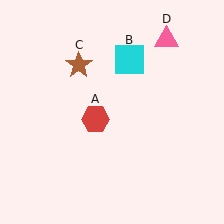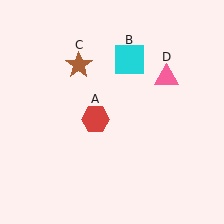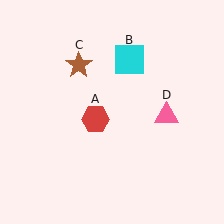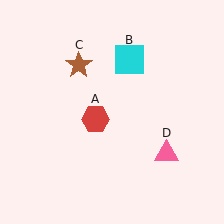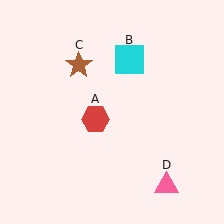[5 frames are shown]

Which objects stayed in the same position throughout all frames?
Red hexagon (object A) and cyan square (object B) and brown star (object C) remained stationary.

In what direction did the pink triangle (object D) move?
The pink triangle (object D) moved down.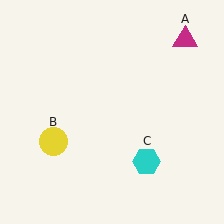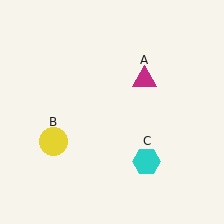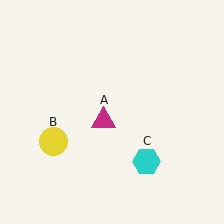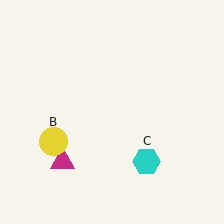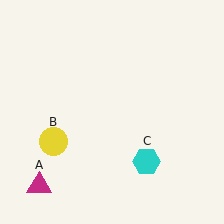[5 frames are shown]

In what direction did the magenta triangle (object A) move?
The magenta triangle (object A) moved down and to the left.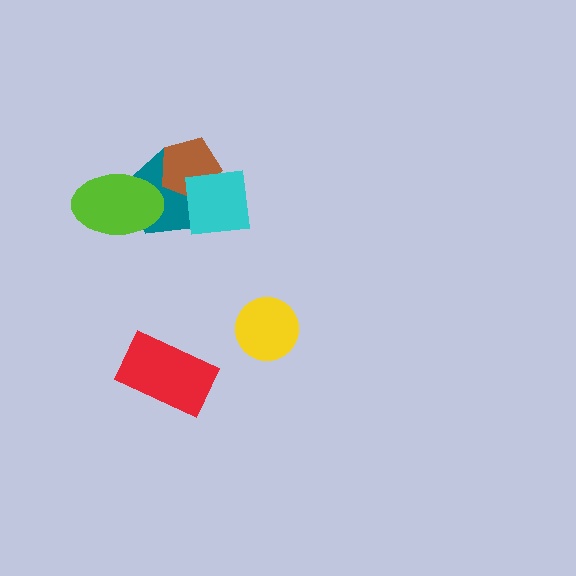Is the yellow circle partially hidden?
No, no other shape covers it.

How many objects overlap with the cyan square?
2 objects overlap with the cyan square.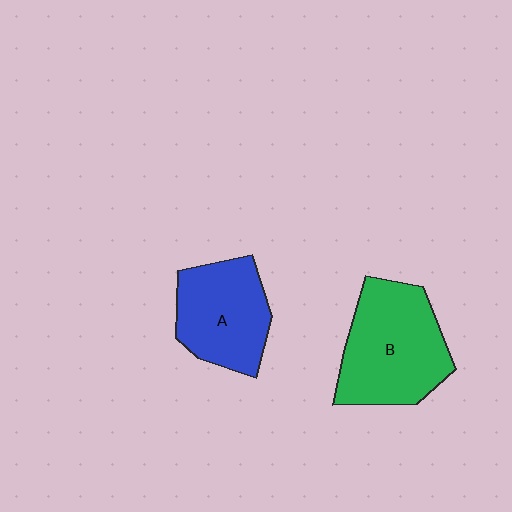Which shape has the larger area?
Shape B (green).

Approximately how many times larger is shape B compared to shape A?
Approximately 1.3 times.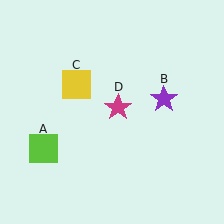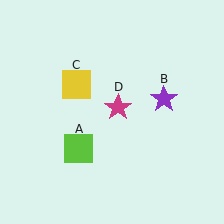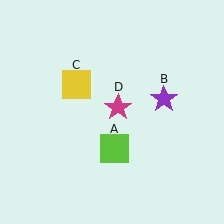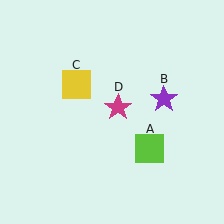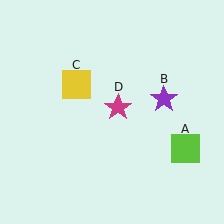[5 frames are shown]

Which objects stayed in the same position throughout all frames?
Purple star (object B) and yellow square (object C) and magenta star (object D) remained stationary.